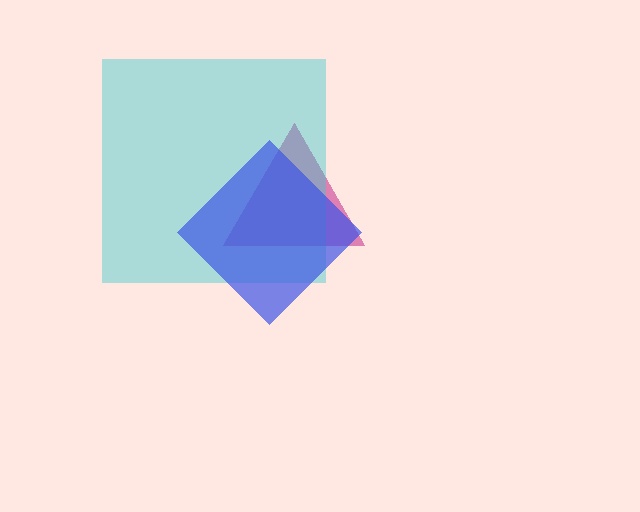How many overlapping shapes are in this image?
There are 3 overlapping shapes in the image.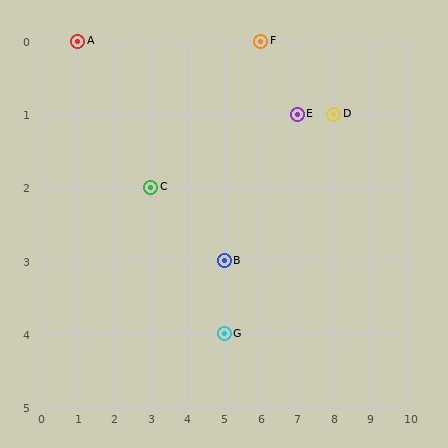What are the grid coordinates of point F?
Point F is at grid coordinates (6, 0).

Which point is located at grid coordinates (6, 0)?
Point F is at (6, 0).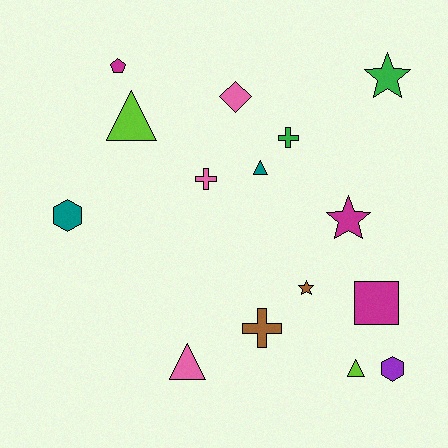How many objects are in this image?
There are 15 objects.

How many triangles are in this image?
There are 4 triangles.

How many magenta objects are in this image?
There are 3 magenta objects.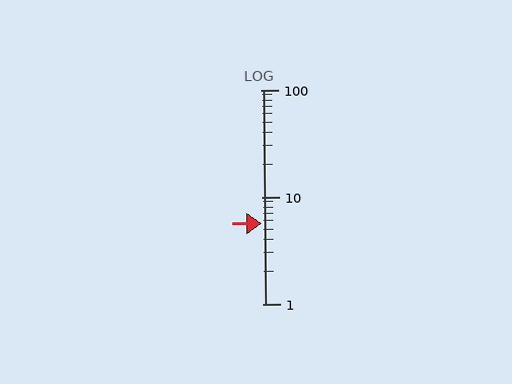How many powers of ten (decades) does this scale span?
The scale spans 2 decades, from 1 to 100.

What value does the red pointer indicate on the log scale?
The pointer indicates approximately 5.6.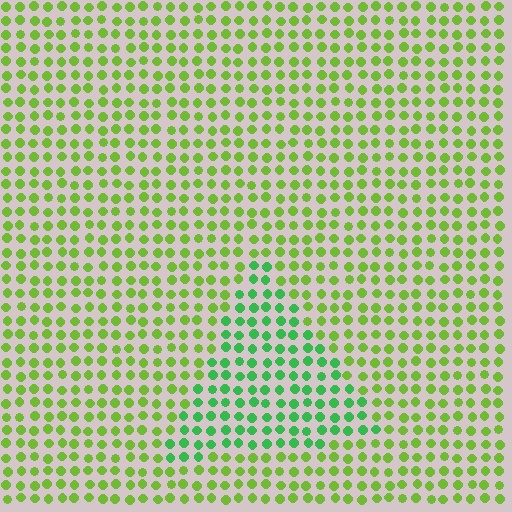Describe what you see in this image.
The image is filled with small lime elements in a uniform arrangement. A triangle-shaped region is visible where the elements are tinted to a slightly different hue, forming a subtle color boundary.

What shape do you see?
I see a triangle.